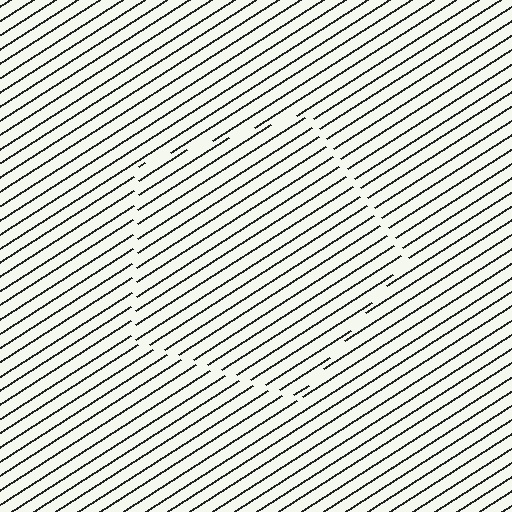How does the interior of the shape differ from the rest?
The interior of the shape contains the same grating, shifted by half a period — the contour is defined by the phase discontinuity where line-ends from the inner and outer gratings abut.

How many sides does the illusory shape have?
5 sides — the line-ends trace a pentagon.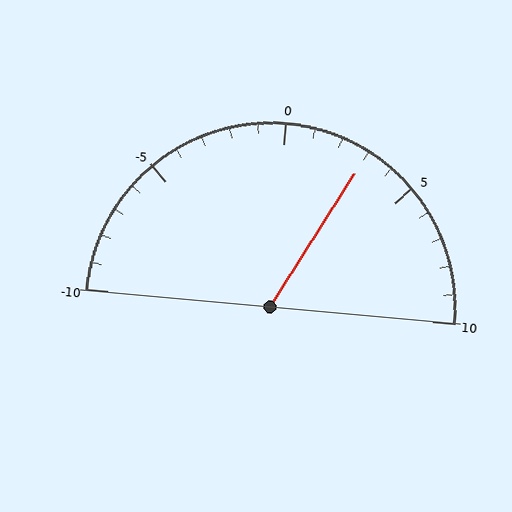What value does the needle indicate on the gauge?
The needle indicates approximately 3.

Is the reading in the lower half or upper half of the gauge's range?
The reading is in the upper half of the range (-10 to 10).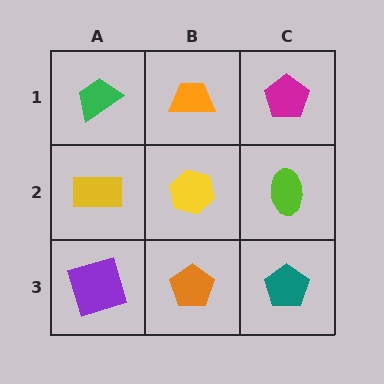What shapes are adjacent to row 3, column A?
A yellow rectangle (row 2, column A), an orange pentagon (row 3, column B).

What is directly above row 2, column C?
A magenta pentagon.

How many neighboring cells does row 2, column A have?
3.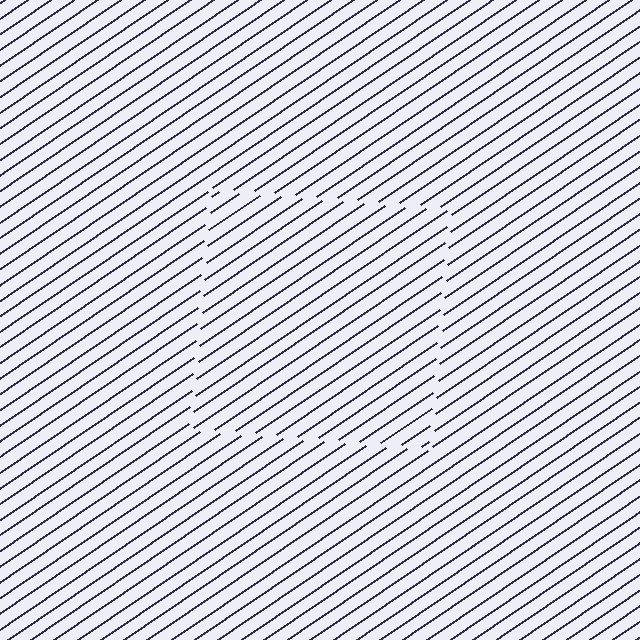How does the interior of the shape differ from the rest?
The interior of the shape contains the same grating, shifted by half a period — the contour is defined by the phase discontinuity where line-ends from the inner and outer gratings abut.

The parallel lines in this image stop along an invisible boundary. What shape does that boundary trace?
An illusory square. The interior of the shape contains the same grating, shifted by half a period — the contour is defined by the phase discontinuity where line-ends from the inner and outer gratings abut.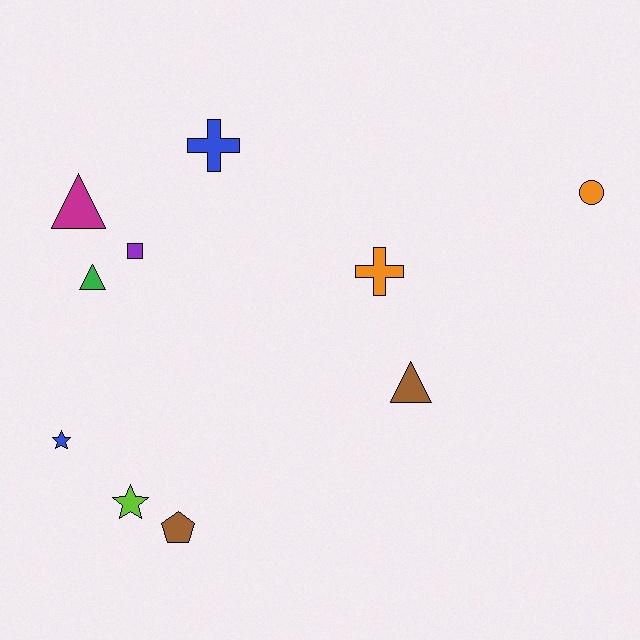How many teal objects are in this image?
There are no teal objects.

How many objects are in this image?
There are 10 objects.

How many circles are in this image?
There is 1 circle.